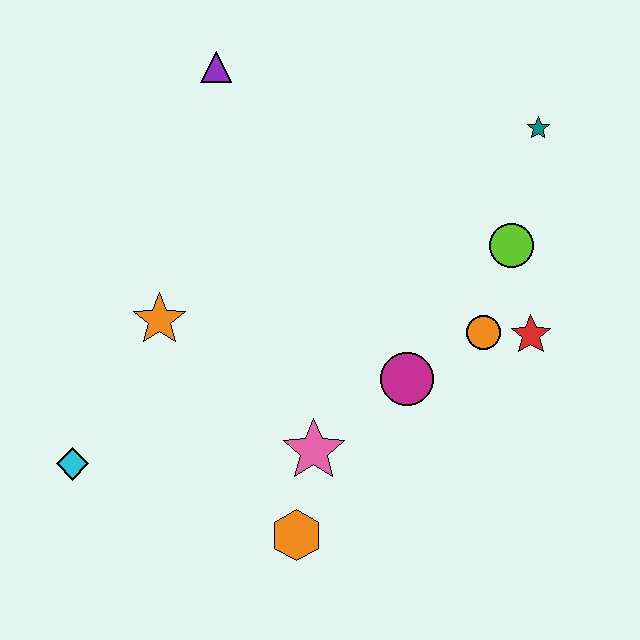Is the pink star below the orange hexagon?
No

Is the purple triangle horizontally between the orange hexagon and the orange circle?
No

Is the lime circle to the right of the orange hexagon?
Yes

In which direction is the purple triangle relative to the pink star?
The purple triangle is above the pink star.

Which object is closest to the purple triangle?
The orange star is closest to the purple triangle.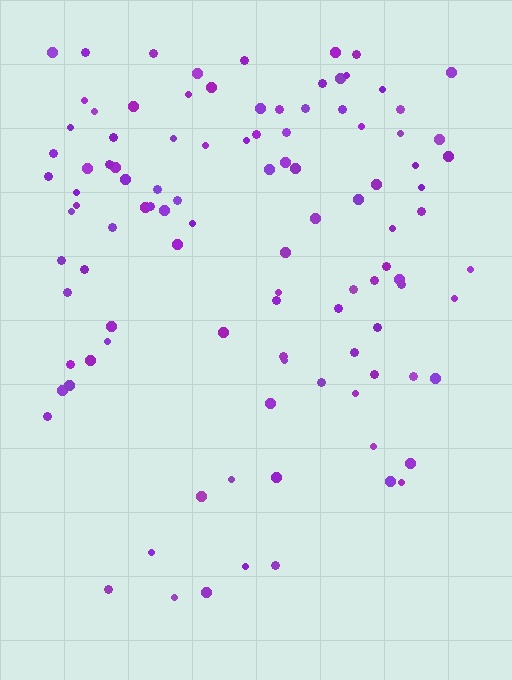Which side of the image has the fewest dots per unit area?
The bottom.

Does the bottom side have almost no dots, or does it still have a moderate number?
Still a moderate number, just noticeably fewer than the top.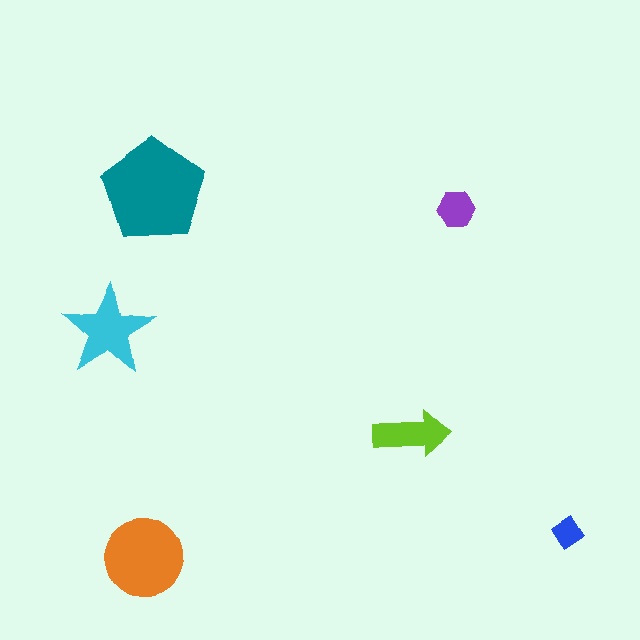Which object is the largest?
The teal pentagon.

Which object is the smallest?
The blue diamond.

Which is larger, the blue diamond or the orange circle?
The orange circle.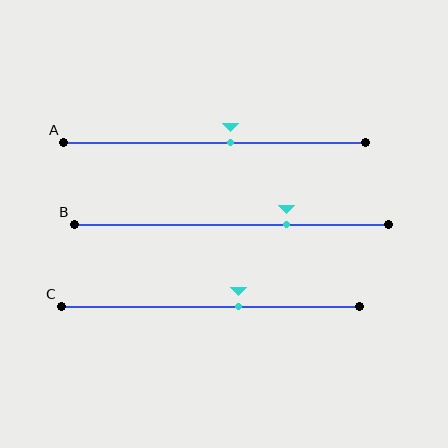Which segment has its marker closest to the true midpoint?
Segment A has its marker closest to the true midpoint.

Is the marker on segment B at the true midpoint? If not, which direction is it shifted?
No, the marker on segment B is shifted to the right by about 18% of the segment length.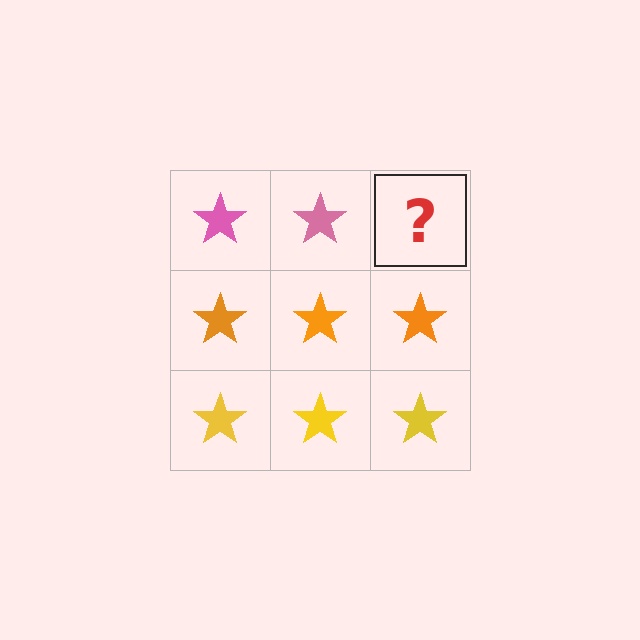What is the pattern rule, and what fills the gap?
The rule is that each row has a consistent color. The gap should be filled with a pink star.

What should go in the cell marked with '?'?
The missing cell should contain a pink star.